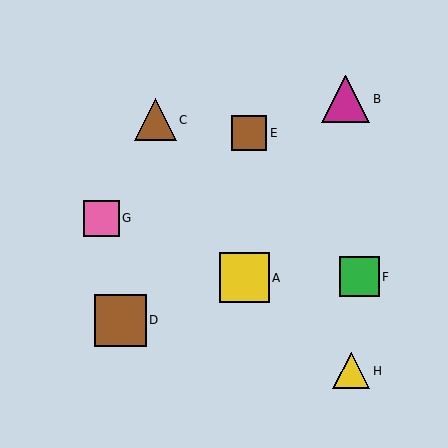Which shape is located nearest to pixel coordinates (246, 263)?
The yellow square (labeled A) at (244, 278) is nearest to that location.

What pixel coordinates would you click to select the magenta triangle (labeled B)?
Click at (346, 99) to select the magenta triangle B.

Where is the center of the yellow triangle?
The center of the yellow triangle is at (351, 371).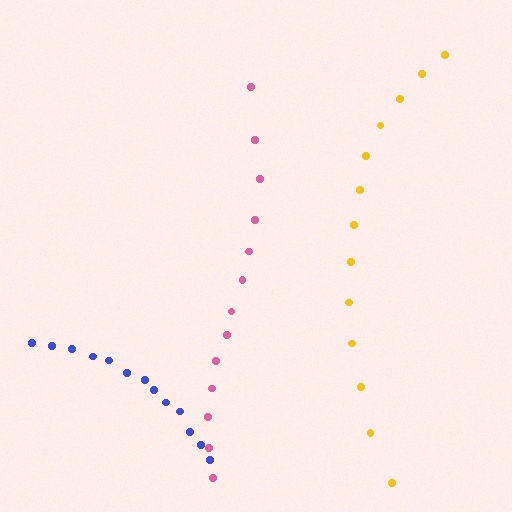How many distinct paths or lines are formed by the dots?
There are 3 distinct paths.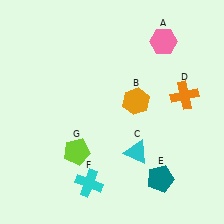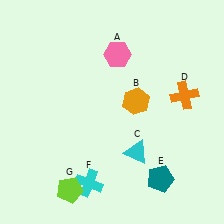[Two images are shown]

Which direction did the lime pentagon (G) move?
The lime pentagon (G) moved down.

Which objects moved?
The objects that moved are: the pink hexagon (A), the lime pentagon (G).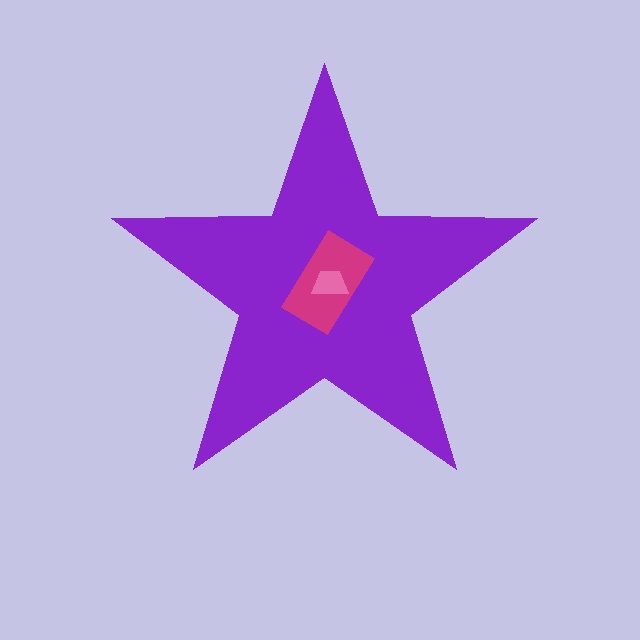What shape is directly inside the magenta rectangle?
The pink trapezoid.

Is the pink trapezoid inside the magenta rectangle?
Yes.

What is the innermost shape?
The pink trapezoid.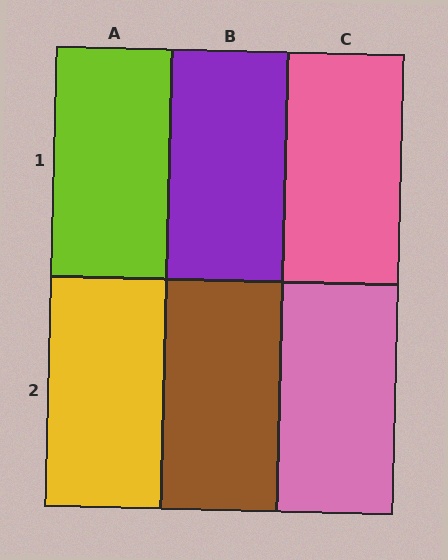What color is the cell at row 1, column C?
Pink.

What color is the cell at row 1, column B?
Purple.